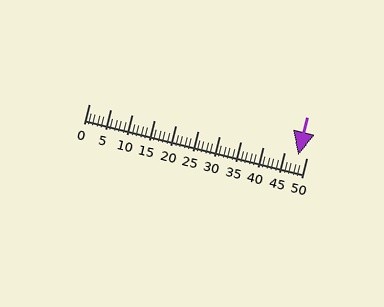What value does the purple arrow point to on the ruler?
The purple arrow points to approximately 48.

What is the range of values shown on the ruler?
The ruler shows values from 0 to 50.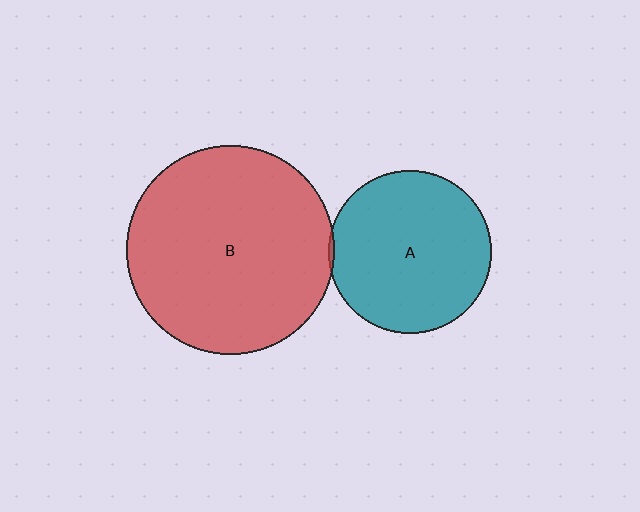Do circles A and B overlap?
Yes.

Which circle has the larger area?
Circle B (red).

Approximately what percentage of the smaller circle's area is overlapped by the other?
Approximately 5%.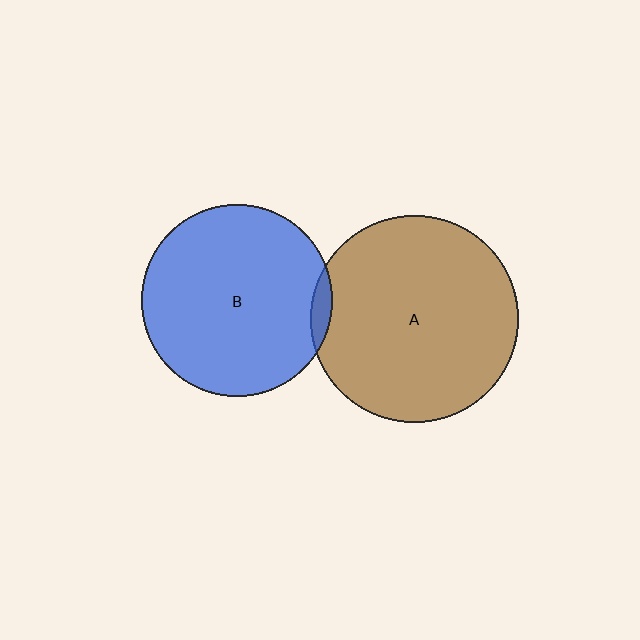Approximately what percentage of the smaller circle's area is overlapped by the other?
Approximately 5%.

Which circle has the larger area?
Circle A (brown).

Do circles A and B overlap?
Yes.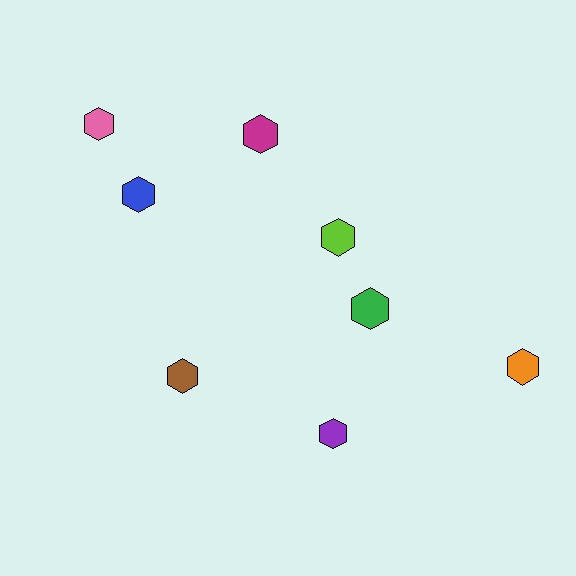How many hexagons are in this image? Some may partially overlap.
There are 8 hexagons.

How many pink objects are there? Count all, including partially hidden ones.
There is 1 pink object.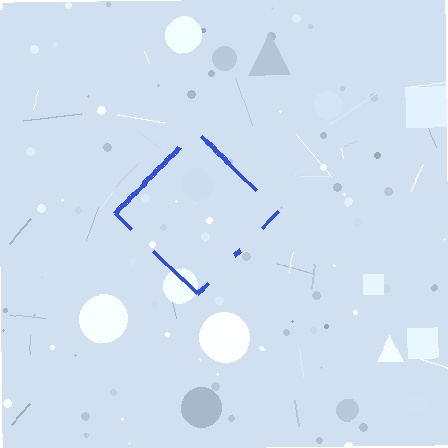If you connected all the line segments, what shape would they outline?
They would outline a diamond.